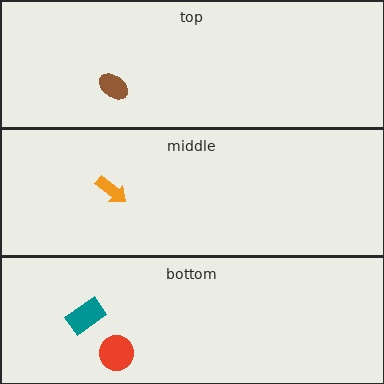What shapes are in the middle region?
The orange arrow.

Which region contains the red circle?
The bottom region.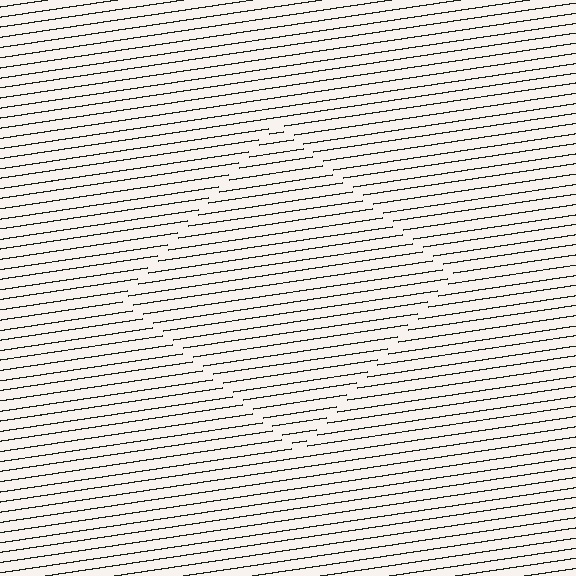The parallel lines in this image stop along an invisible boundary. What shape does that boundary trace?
An illusory square. The interior of the shape contains the same grating, shifted by half a period — the contour is defined by the phase discontinuity where line-ends from the inner and outer gratings abut.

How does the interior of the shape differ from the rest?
The interior of the shape contains the same grating, shifted by half a period — the contour is defined by the phase discontinuity where line-ends from the inner and outer gratings abut.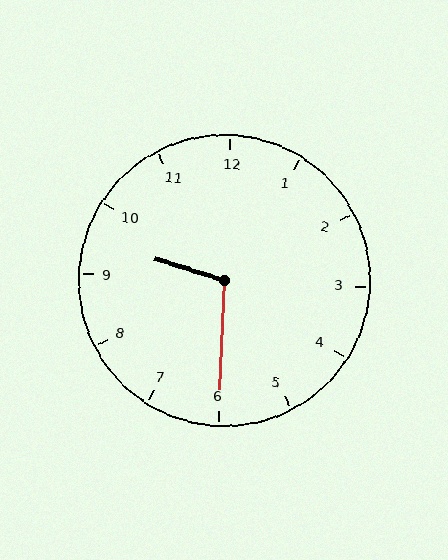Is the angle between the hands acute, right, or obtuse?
It is obtuse.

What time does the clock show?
9:30.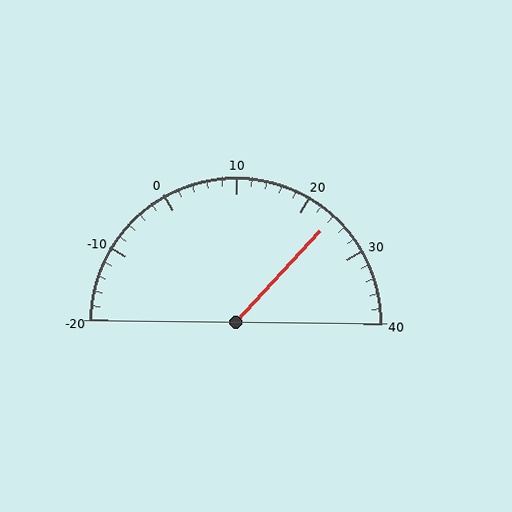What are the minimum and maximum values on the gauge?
The gauge ranges from -20 to 40.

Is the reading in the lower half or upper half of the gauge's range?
The reading is in the upper half of the range (-20 to 40).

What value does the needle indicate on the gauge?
The needle indicates approximately 24.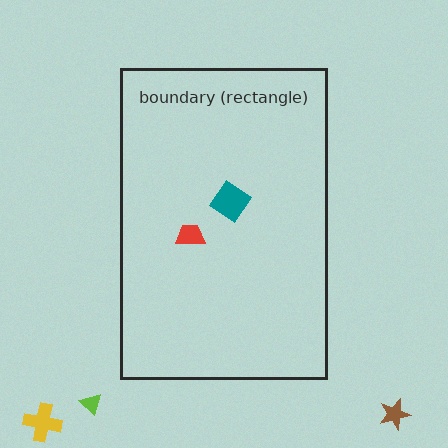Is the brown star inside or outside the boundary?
Outside.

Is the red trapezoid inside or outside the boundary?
Inside.